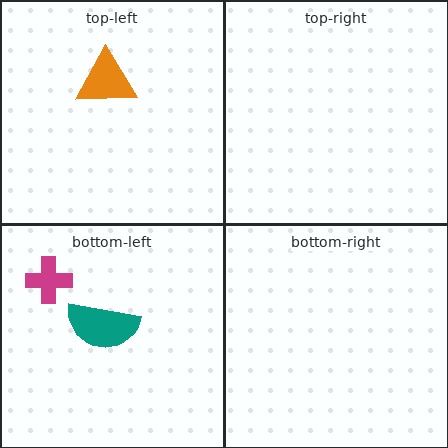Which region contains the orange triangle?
The top-left region.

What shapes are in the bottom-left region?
The magenta cross, the teal semicircle.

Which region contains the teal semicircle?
The bottom-left region.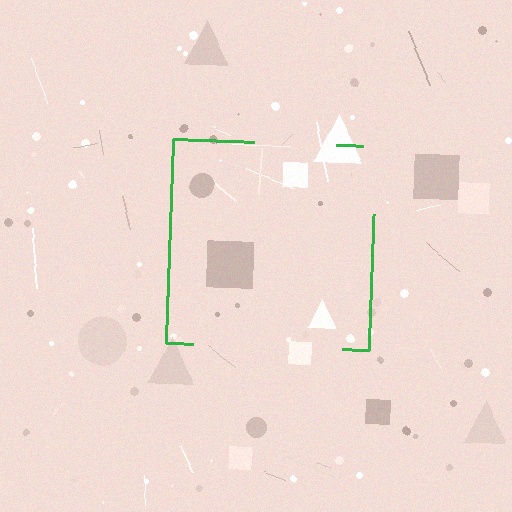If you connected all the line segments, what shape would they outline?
They would outline a square.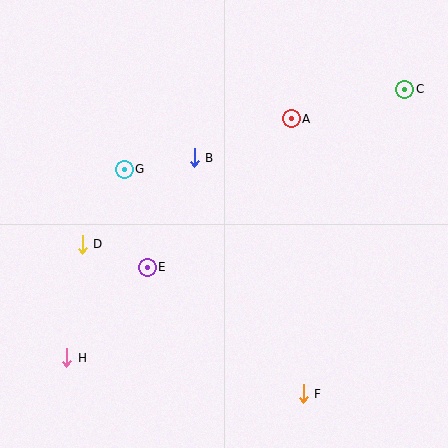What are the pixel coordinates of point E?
Point E is at (147, 267).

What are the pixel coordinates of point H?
Point H is at (67, 358).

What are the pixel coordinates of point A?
Point A is at (291, 119).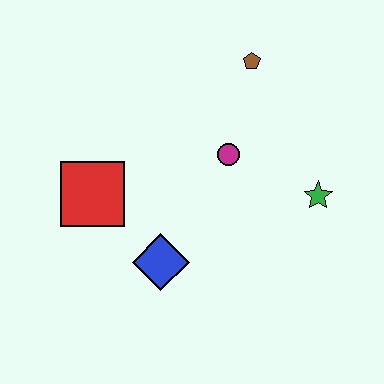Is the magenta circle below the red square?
No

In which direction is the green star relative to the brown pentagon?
The green star is below the brown pentagon.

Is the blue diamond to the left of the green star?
Yes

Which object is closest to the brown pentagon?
The magenta circle is closest to the brown pentagon.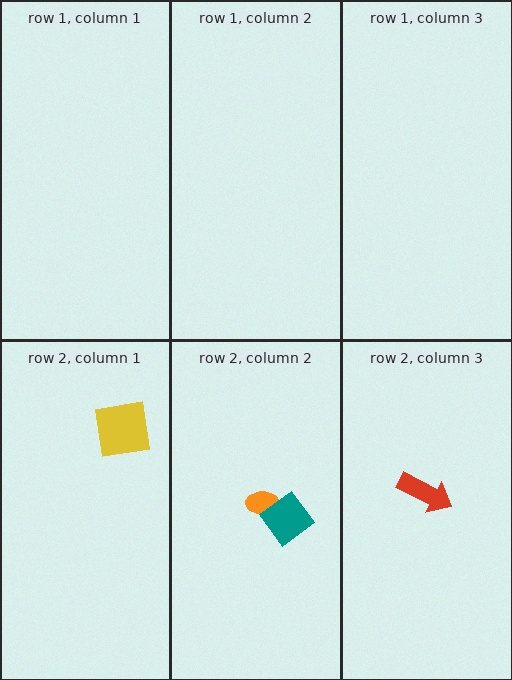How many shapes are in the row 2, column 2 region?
2.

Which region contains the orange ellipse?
The row 2, column 2 region.